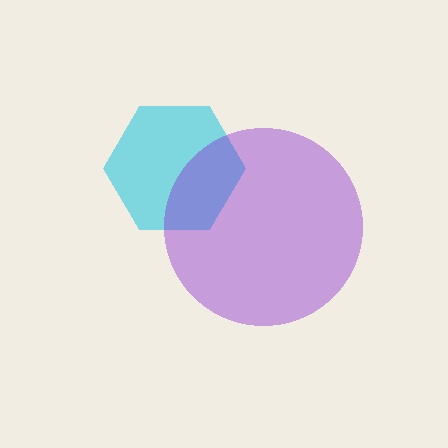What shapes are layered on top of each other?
The layered shapes are: a cyan hexagon, a purple circle.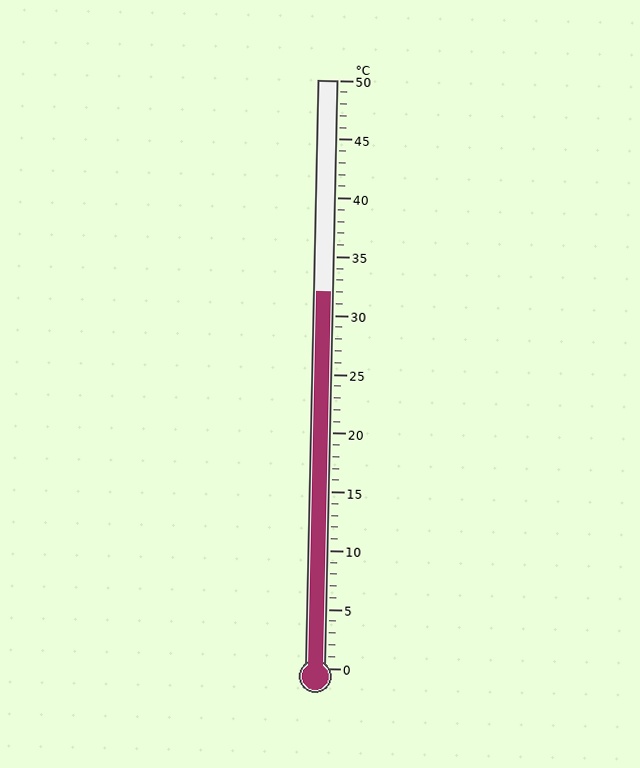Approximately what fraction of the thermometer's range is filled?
The thermometer is filled to approximately 65% of its range.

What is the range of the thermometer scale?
The thermometer scale ranges from 0°C to 50°C.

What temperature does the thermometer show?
The thermometer shows approximately 32°C.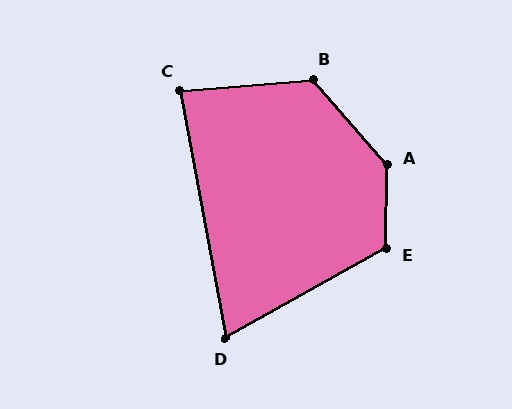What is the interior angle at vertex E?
Approximately 120 degrees (obtuse).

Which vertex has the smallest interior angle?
D, at approximately 71 degrees.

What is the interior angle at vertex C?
Approximately 84 degrees (acute).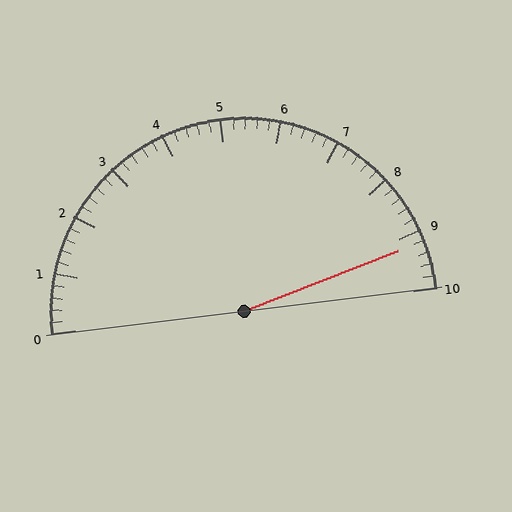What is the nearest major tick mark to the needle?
The nearest major tick mark is 9.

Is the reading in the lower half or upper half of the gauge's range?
The reading is in the upper half of the range (0 to 10).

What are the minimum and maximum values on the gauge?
The gauge ranges from 0 to 10.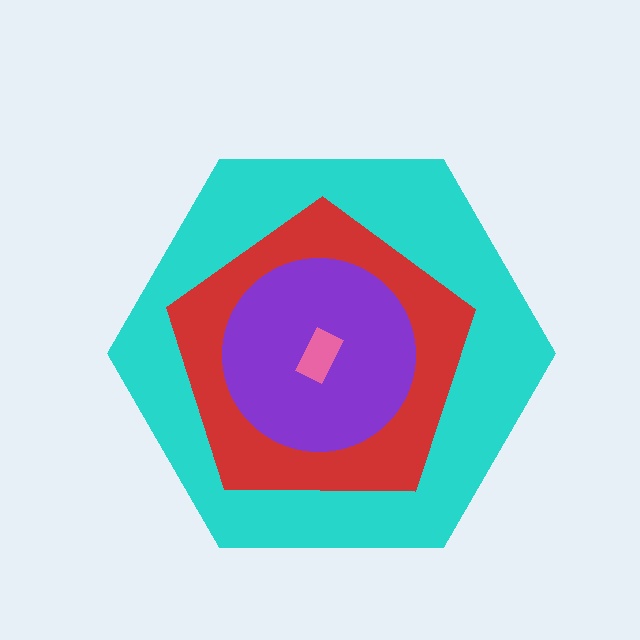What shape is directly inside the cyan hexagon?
The red pentagon.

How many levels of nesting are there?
4.